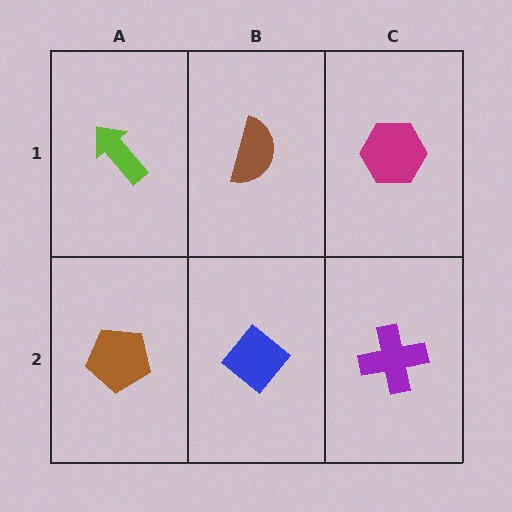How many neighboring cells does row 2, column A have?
2.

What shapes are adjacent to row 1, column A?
A brown pentagon (row 2, column A), a brown semicircle (row 1, column B).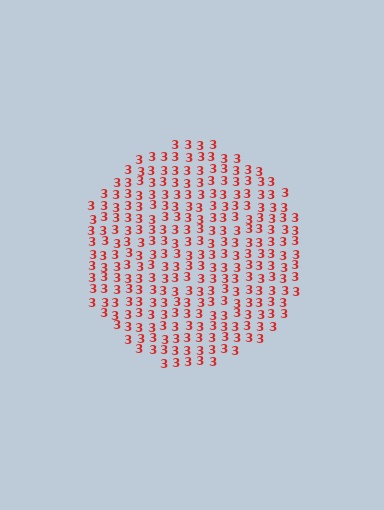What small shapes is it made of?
It is made of small digit 3's.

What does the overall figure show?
The overall figure shows a circle.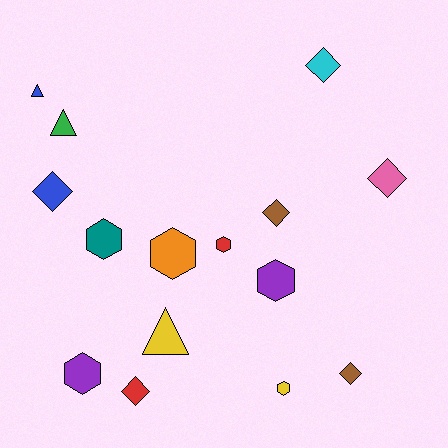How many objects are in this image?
There are 15 objects.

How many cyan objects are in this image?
There is 1 cyan object.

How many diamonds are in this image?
There are 6 diamonds.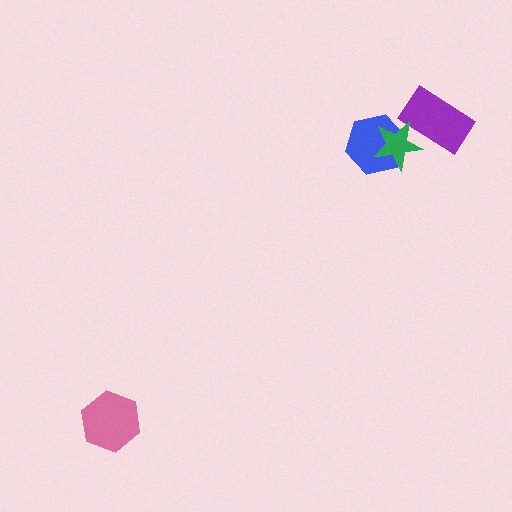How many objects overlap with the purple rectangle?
1 object overlaps with the purple rectangle.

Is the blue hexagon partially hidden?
Yes, it is partially covered by another shape.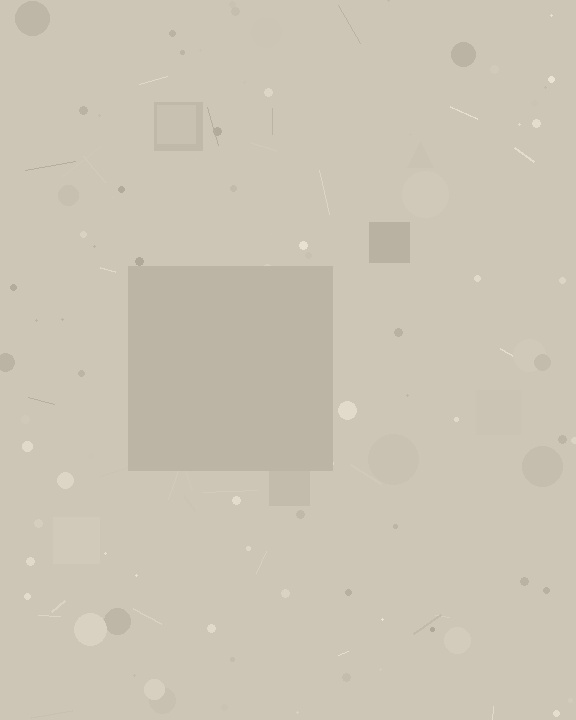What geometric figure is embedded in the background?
A square is embedded in the background.